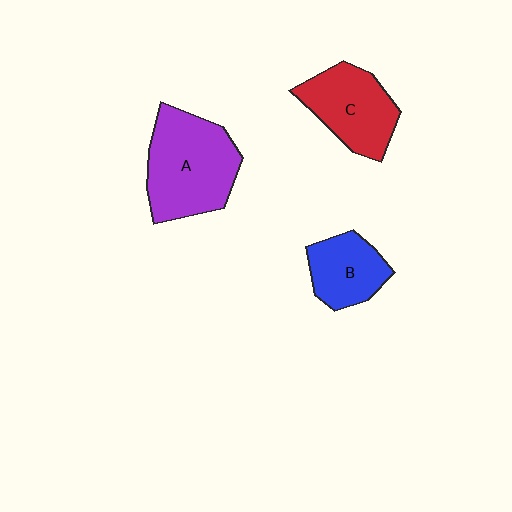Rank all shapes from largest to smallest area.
From largest to smallest: A (purple), C (red), B (blue).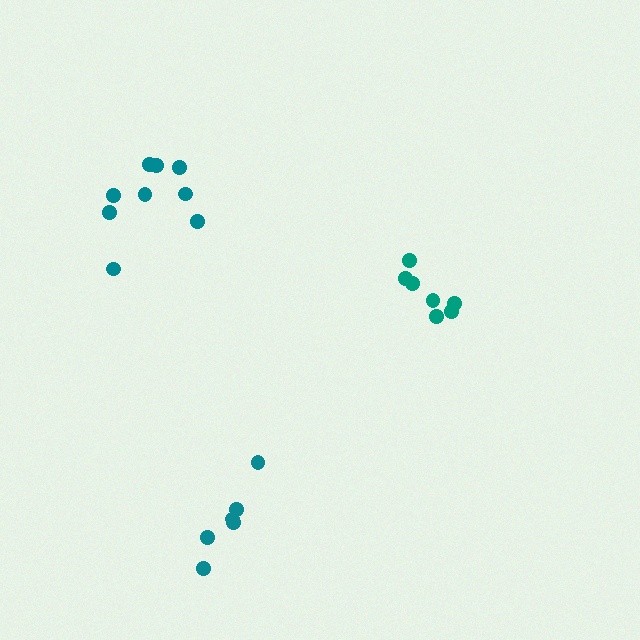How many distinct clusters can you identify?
There are 3 distinct clusters.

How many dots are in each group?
Group 1: 7 dots, Group 2: 9 dots, Group 3: 6 dots (22 total).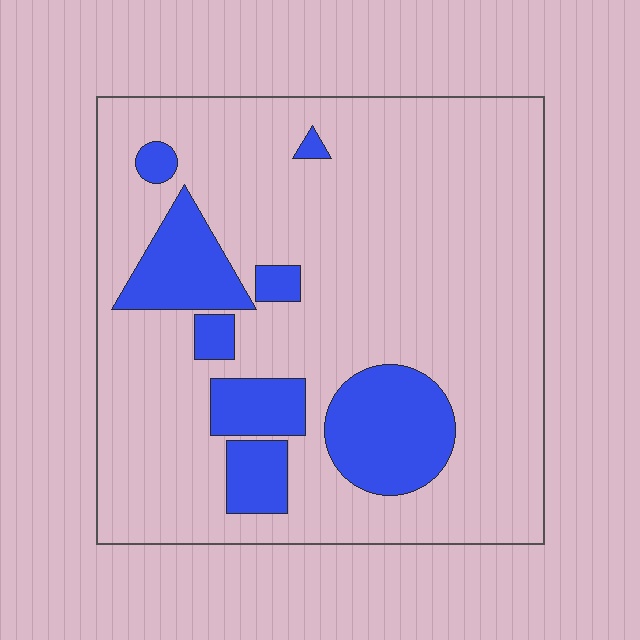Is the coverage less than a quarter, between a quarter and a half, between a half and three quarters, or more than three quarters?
Less than a quarter.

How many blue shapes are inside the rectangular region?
8.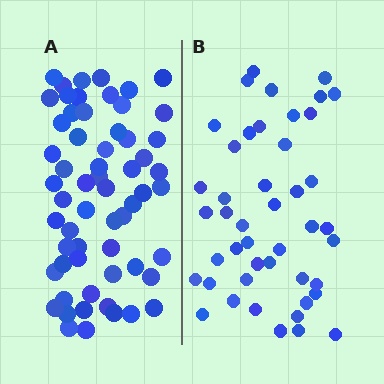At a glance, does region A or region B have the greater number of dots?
Region A (the left region) has more dots.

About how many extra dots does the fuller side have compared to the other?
Region A has approximately 15 more dots than region B.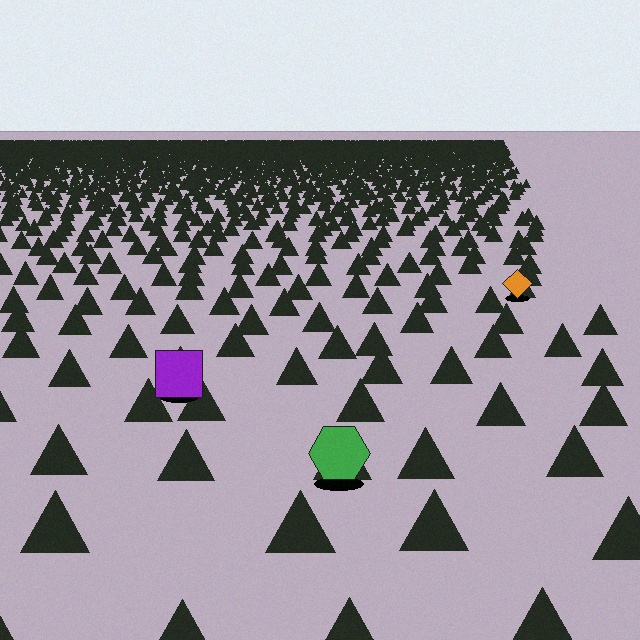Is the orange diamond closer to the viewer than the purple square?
No. The purple square is closer — you can tell from the texture gradient: the ground texture is coarser near it.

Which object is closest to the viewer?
The green hexagon is closest. The texture marks near it are larger and more spread out.